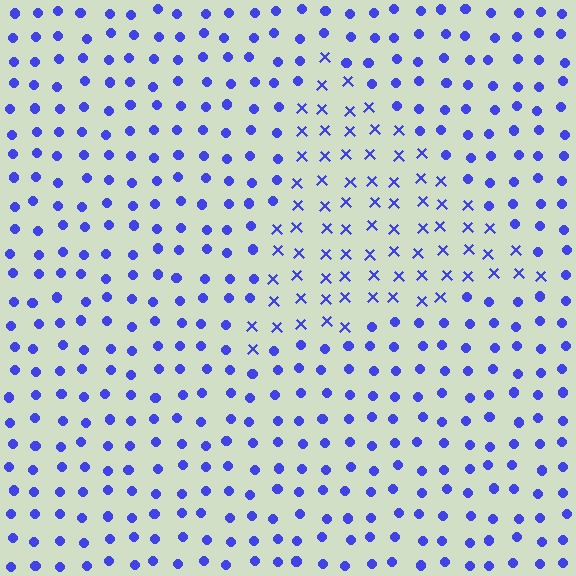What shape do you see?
I see a triangle.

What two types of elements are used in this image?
The image uses X marks inside the triangle region and circles outside it.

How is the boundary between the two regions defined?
The boundary is defined by a change in element shape: X marks inside vs. circles outside. All elements share the same color and spacing.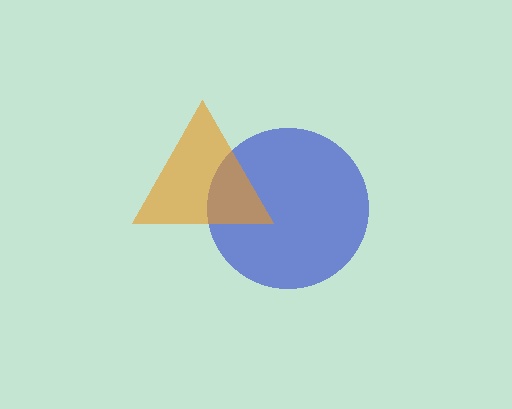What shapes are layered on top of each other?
The layered shapes are: a blue circle, an orange triangle.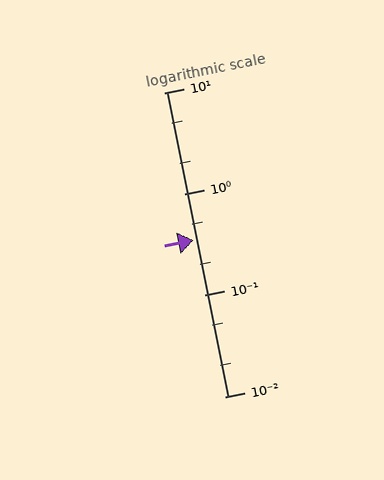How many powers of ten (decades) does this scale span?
The scale spans 3 decades, from 0.01 to 10.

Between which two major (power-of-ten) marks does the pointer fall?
The pointer is between 0.1 and 1.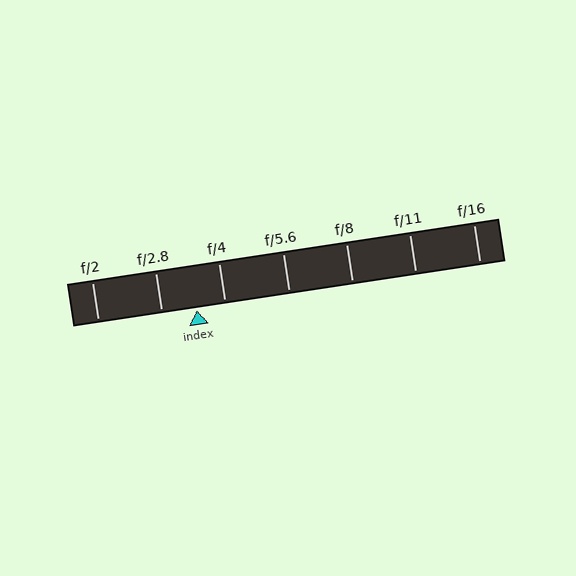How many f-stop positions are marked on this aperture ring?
There are 7 f-stop positions marked.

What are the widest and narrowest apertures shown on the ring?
The widest aperture shown is f/2 and the narrowest is f/16.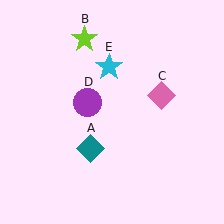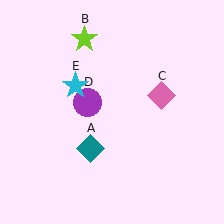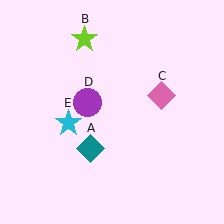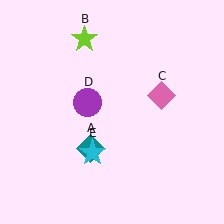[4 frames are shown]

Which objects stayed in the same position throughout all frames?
Teal diamond (object A) and lime star (object B) and pink diamond (object C) and purple circle (object D) remained stationary.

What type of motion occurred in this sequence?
The cyan star (object E) rotated counterclockwise around the center of the scene.